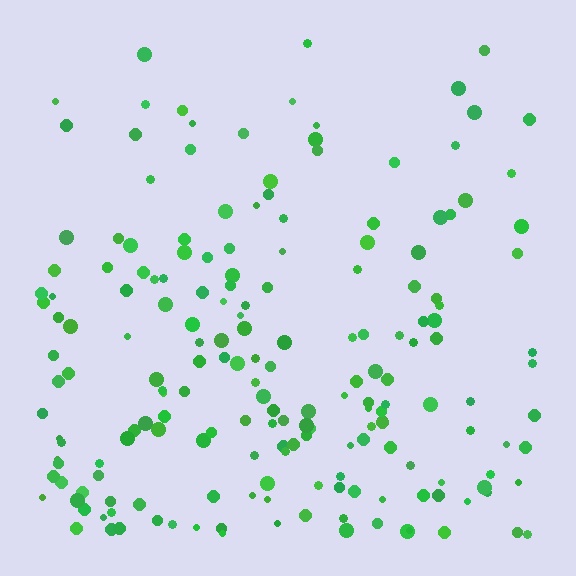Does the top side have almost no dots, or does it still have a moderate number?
Still a moderate number, just noticeably fewer than the bottom.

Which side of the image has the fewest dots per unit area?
The top.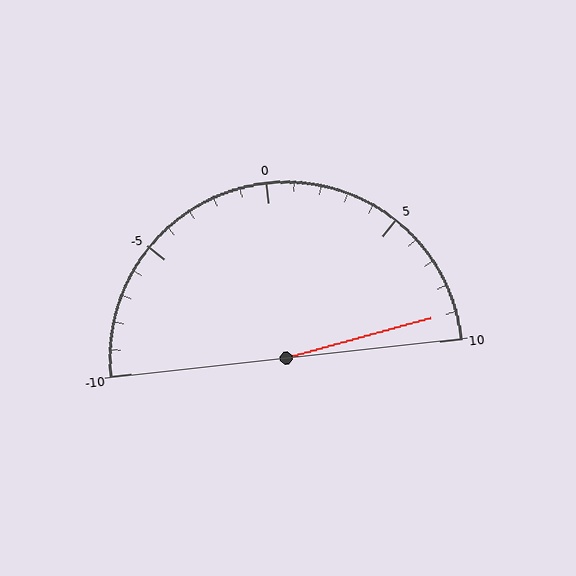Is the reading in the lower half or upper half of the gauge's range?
The reading is in the upper half of the range (-10 to 10).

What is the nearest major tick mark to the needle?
The nearest major tick mark is 10.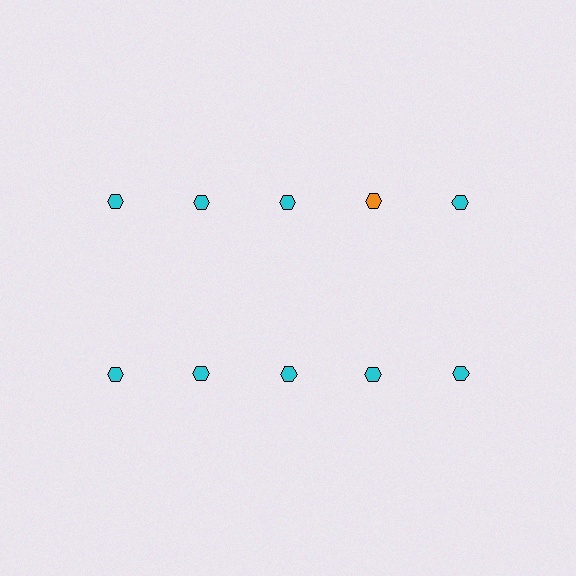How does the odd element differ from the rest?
It has a different color: orange instead of cyan.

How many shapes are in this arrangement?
There are 10 shapes arranged in a grid pattern.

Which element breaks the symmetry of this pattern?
The orange hexagon in the top row, second from right column breaks the symmetry. All other shapes are cyan hexagons.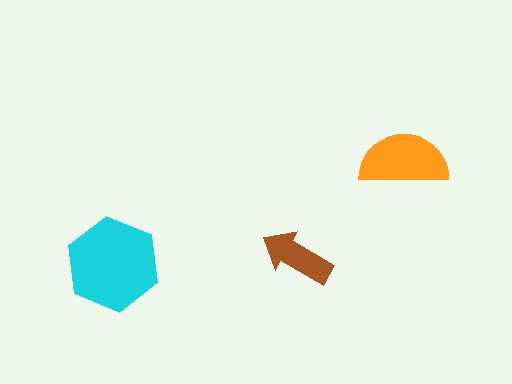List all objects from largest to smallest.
The cyan hexagon, the orange semicircle, the brown arrow.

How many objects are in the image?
There are 3 objects in the image.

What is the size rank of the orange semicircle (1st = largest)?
2nd.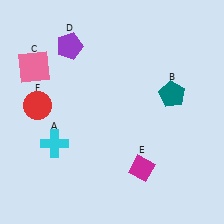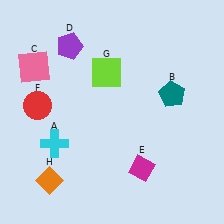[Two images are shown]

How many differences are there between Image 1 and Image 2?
There are 2 differences between the two images.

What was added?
A lime square (G), an orange diamond (H) were added in Image 2.